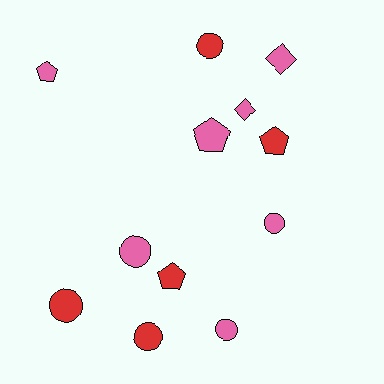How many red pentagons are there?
There are 2 red pentagons.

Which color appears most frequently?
Pink, with 7 objects.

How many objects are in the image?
There are 12 objects.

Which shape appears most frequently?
Circle, with 6 objects.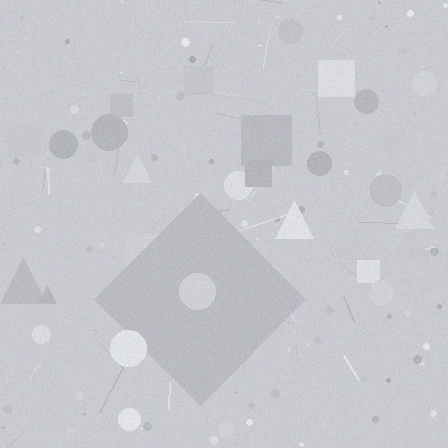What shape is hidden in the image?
A diamond is hidden in the image.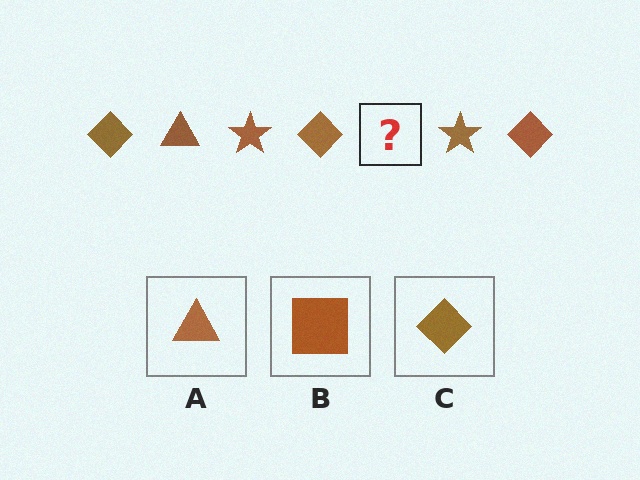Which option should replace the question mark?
Option A.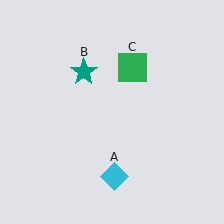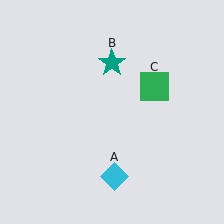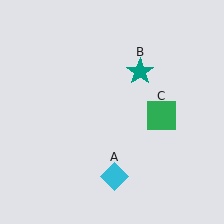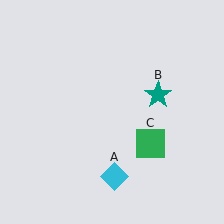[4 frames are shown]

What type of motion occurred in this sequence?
The teal star (object B), green square (object C) rotated clockwise around the center of the scene.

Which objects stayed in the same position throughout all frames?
Cyan diamond (object A) remained stationary.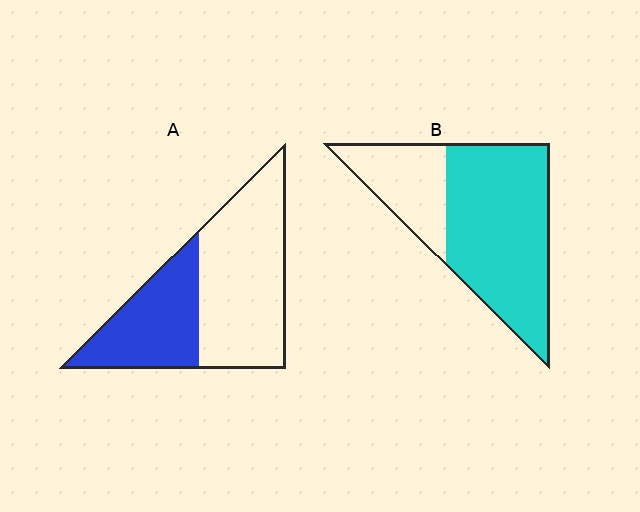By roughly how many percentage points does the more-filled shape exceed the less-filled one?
By roughly 30 percentage points (B over A).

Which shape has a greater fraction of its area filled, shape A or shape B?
Shape B.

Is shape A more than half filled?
No.